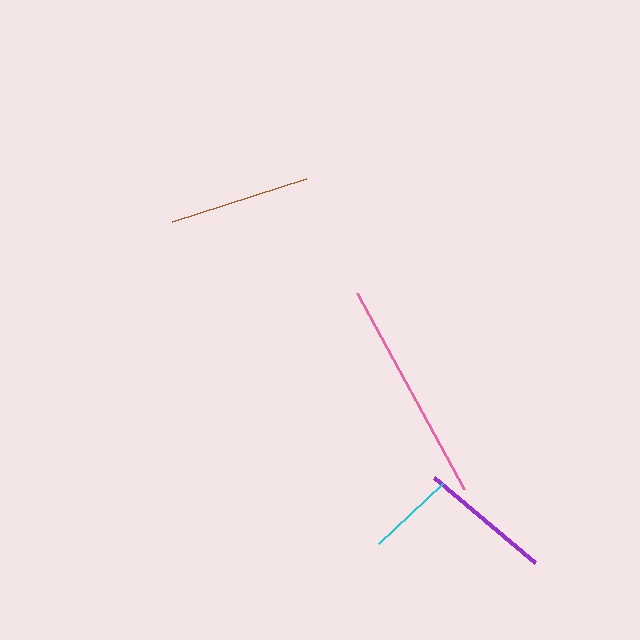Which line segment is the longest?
The pink line is the longest at approximately 223 pixels.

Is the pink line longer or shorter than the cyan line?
The pink line is longer than the cyan line.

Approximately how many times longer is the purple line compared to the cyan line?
The purple line is approximately 1.5 times the length of the cyan line.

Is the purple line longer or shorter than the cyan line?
The purple line is longer than the cyan line.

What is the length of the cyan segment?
The cyan segment is approximately 88 pixels long.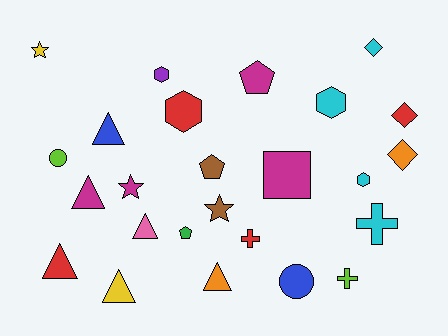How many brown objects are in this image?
There are 2 brown objects.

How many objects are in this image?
There are 25 objects.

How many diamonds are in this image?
There are 3 diamonds.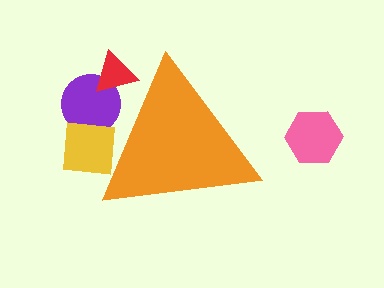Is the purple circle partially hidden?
Yes, the purple circle is partially hidden behind the orange triangle.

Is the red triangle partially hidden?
Yes, the red triangle is partially hidden behind the orange triangle.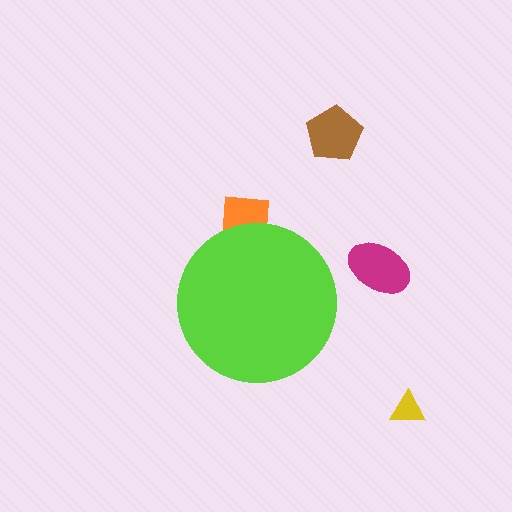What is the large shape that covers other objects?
A lime circle.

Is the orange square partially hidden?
Yes, the orange square is partially hidden behind the lime circle.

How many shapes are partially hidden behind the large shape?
1 shape is partially hidden.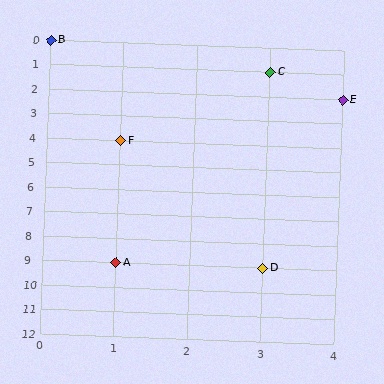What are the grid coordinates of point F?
Point F is at grid coordinates (1, 4).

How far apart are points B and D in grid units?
Points B and D are 3 columns and 9 rows apart (about 9.5 grid units diagonally).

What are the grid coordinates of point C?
Point C is at grid coordinates (3, 1).